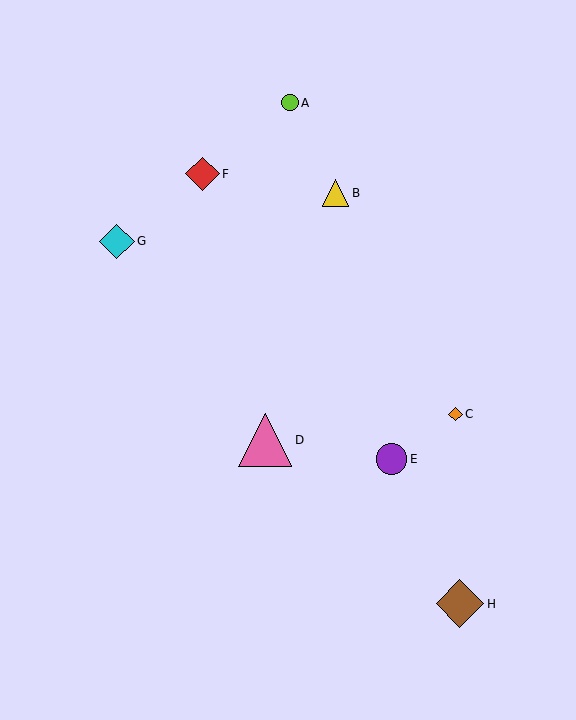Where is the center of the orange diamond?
The center of the orange diamond is at (455, 414).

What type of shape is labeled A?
Shape A is a lime circle.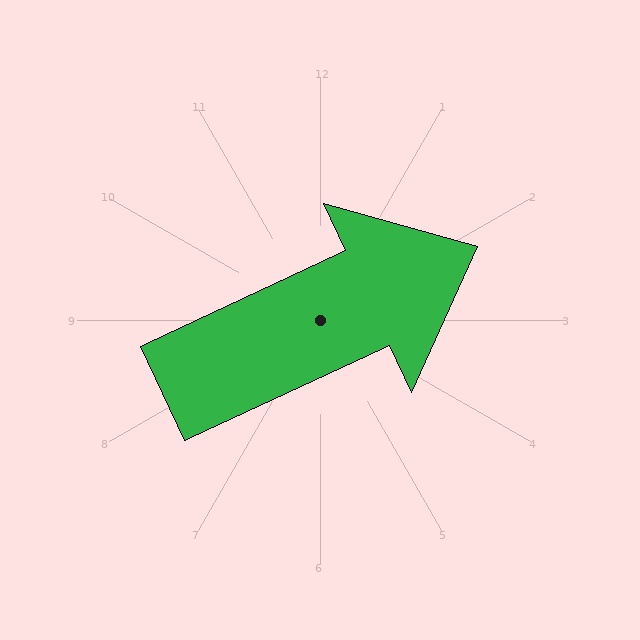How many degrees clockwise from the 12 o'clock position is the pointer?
Approximately 65 degrees.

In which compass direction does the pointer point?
Northeast.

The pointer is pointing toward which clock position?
Roughly 2 o'clock.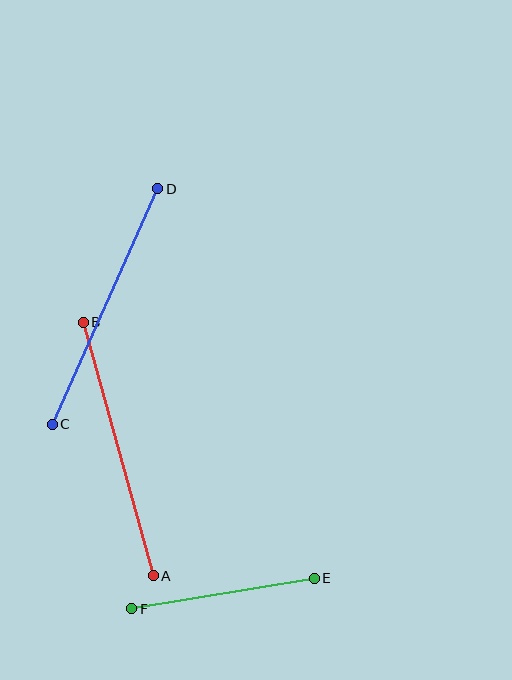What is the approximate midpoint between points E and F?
The midpoint is at approximately (223, 593) pixels.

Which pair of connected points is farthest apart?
Points A and B are farthest apart.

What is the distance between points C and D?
The distance is approximately 258 pixels.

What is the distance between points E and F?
The distance is approximately 185 pixels.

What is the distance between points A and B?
The distance is approximately 263 pixels.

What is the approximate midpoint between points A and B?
The midpoint is at approximately (118, 449) pixels.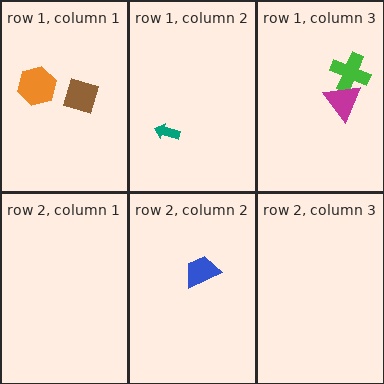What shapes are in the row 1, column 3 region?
The green cross, the magenta triangle.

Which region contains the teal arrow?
The row 1, column 2 region.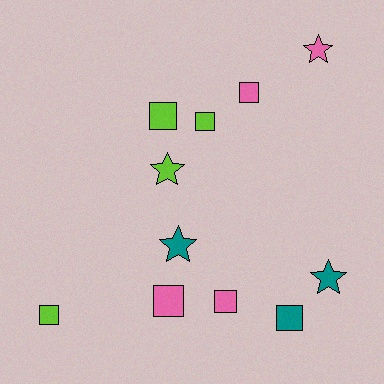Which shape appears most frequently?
Square, with 7 objects.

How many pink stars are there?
There is 1 pink star.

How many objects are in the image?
There are 11 objects.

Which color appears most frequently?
Lime, with 4 objects.